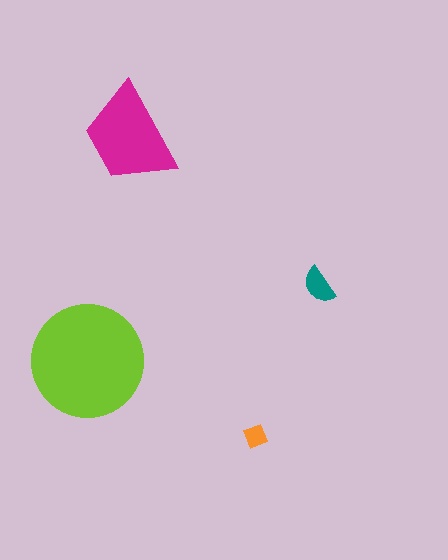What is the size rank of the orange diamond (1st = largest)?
4th.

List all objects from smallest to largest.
The orange diamond, the teal semicircle, the magenta trapezoid, the lime circle.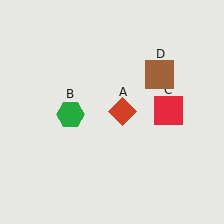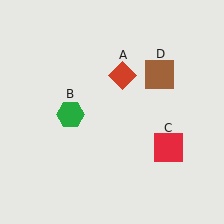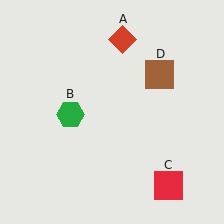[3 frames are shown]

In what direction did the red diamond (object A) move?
The red diamond (object A) moved up.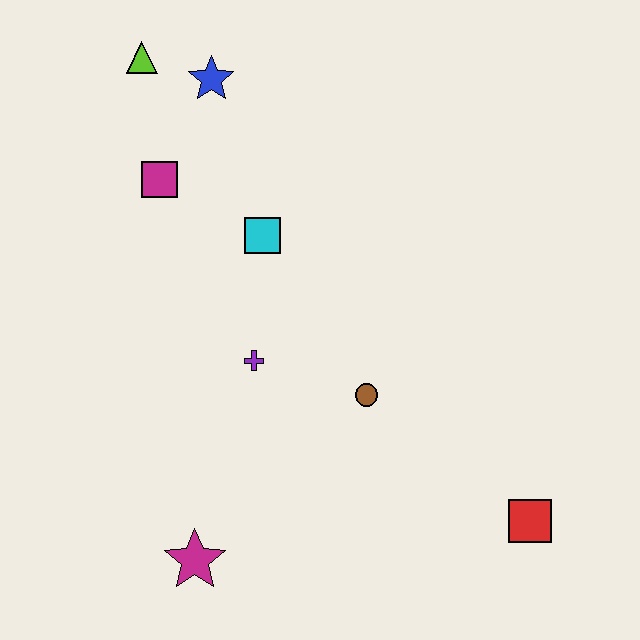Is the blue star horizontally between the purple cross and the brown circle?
No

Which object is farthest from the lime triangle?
The red square is farthest from the lime triangle.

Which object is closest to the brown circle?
The purple cross is closest to the brown circle.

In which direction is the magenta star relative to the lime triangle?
The magenta star is below the lime triangle.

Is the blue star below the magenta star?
No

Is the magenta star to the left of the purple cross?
Yes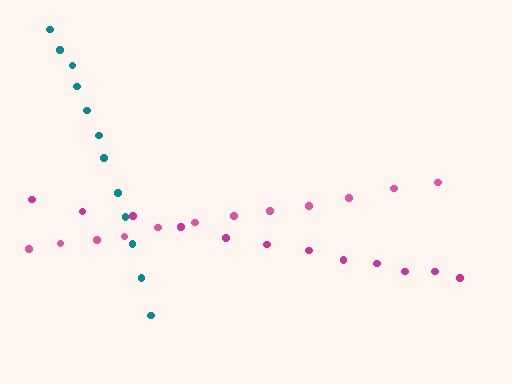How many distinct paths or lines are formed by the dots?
There are 3 distinct paths.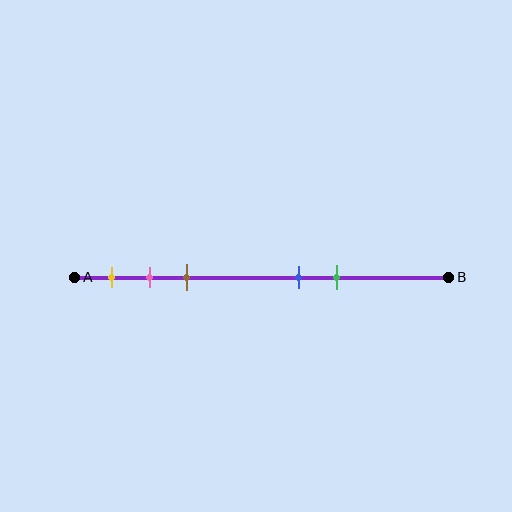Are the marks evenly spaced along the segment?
No, the marks are not evenly spaced.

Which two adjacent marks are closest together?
The pink and brown marks are the closest adjacent pair.